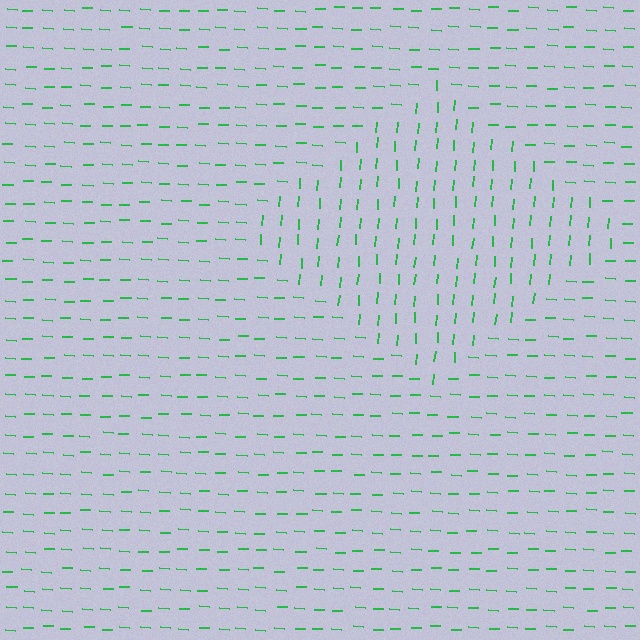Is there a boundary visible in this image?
Yes, there is a texture boundary formed by a change in line orientation.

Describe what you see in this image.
The image is filled with small green line segments. A diamond region in the image has lines oriented differently from the surrounding lines, creating a visible texture boundary.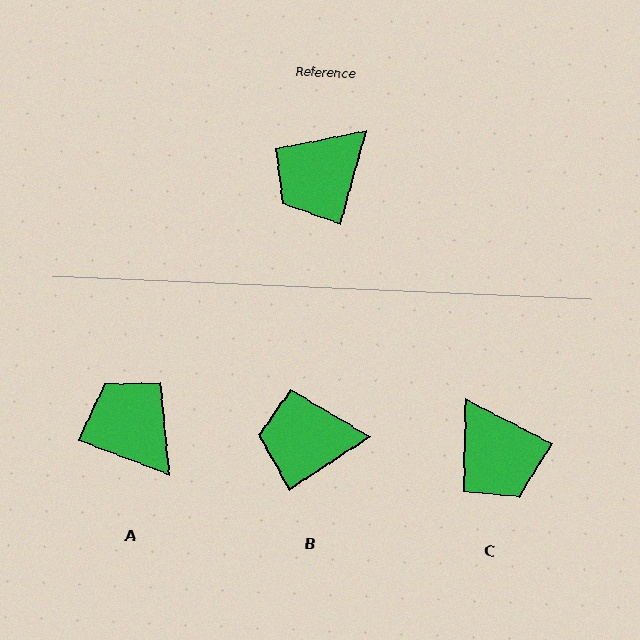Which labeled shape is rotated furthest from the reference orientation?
A, about 96 degrees away.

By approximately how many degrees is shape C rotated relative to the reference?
Approximately 78 degrees counter-clockwise.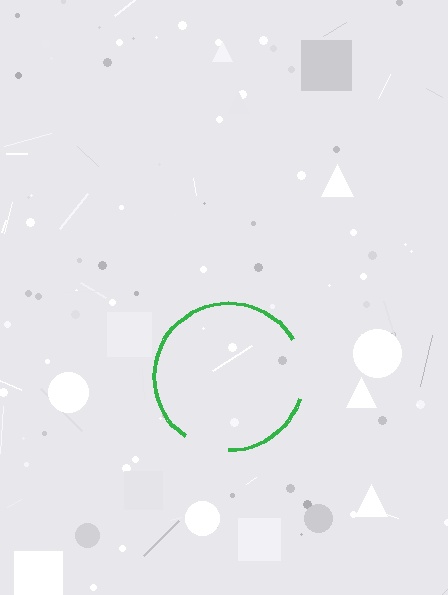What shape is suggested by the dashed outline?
The dashed outline suggests a circle.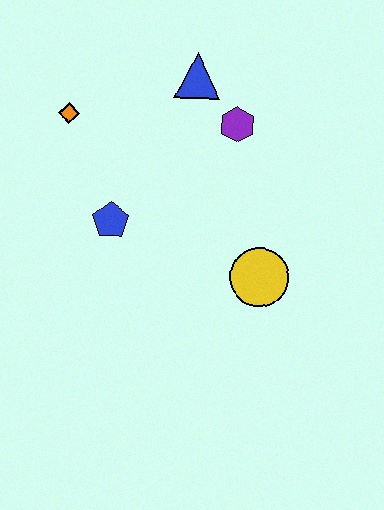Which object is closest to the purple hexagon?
The blue triangle is closest to the purple hexagon.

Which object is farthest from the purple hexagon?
The orange diamond is farthest from the purple hexagon.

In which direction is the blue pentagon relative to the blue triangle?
The blue pentagon is below the blue triangle.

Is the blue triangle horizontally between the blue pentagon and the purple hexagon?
Yes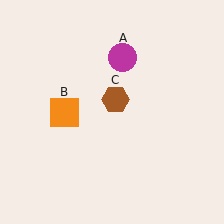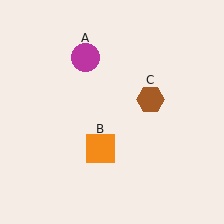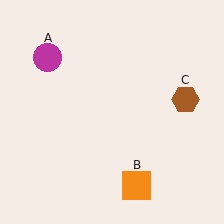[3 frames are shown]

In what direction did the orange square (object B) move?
The orange square (object B) moved down and to the right.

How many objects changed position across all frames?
3 objects changed position: magenta circle (object A), orange square (object B), brown hexagon (object C).